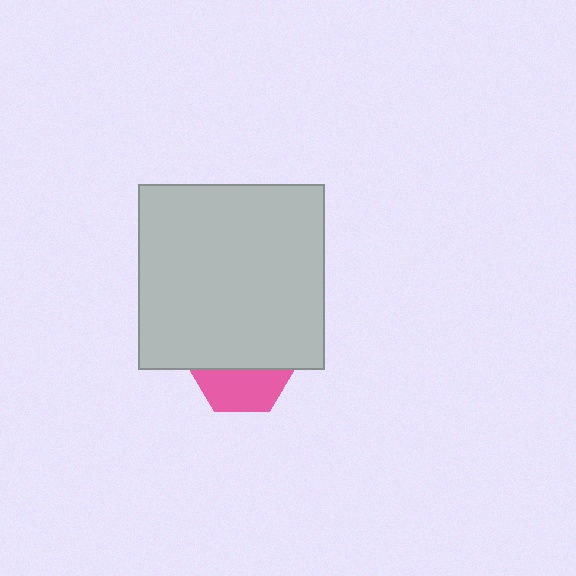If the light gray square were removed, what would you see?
You would see the complete pink hexagon.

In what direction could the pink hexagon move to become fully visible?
The pink hexagon could move down. That would shift it out from behind the light gray square entirely.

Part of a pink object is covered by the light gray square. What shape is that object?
It is a hexagon.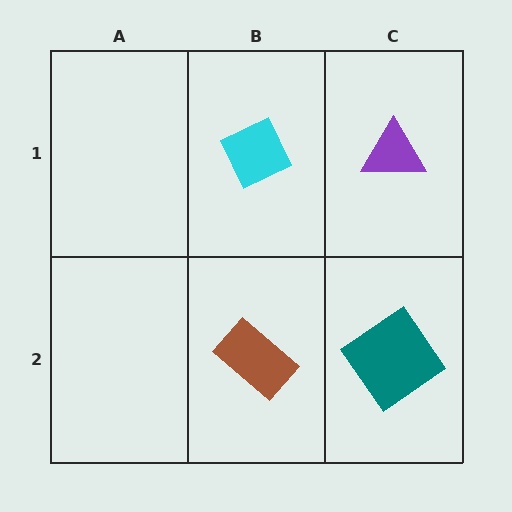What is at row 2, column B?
A brown rectangle.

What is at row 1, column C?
A purple triangle.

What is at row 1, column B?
A cyan diamond.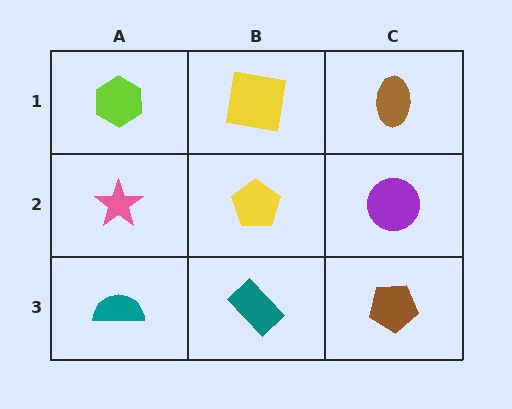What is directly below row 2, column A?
A teal semicircle.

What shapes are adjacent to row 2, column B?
A yellow square (row 1, column B), a teal rectangle (row 3, column B), a pink star (row 2, column A), a purple circle (row 2, column C).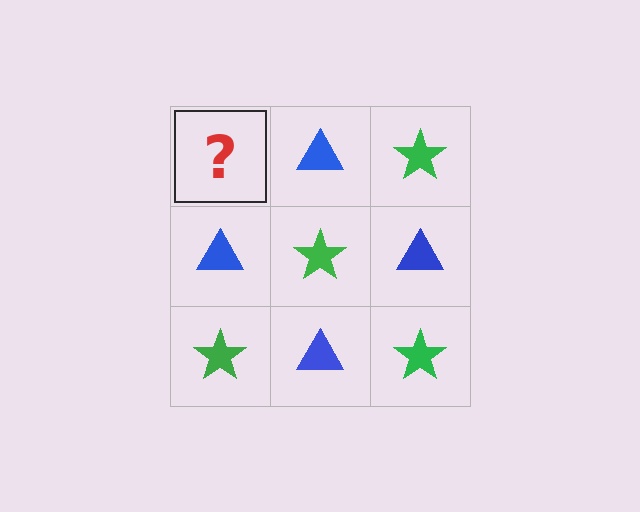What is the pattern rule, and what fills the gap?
The rule is that it alternates green star and blue triangle in a checkerboard pattern. The gap should be filled with a green star.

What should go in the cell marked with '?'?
The missing cell should contain a green star.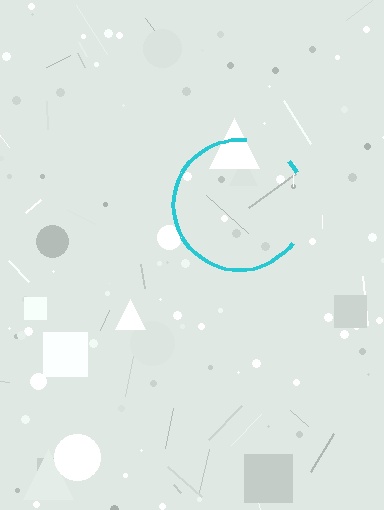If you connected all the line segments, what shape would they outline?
They would outline a circle.